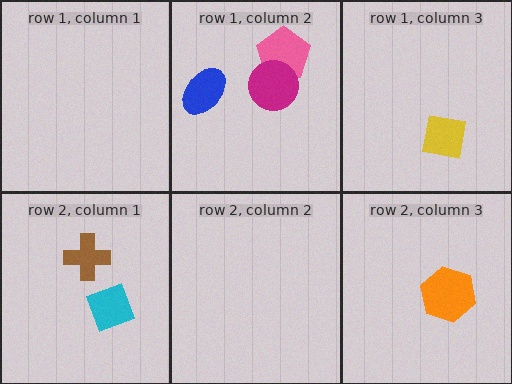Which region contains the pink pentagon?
The row 1, column 2 region.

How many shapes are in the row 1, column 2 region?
3.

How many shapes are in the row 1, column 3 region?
1.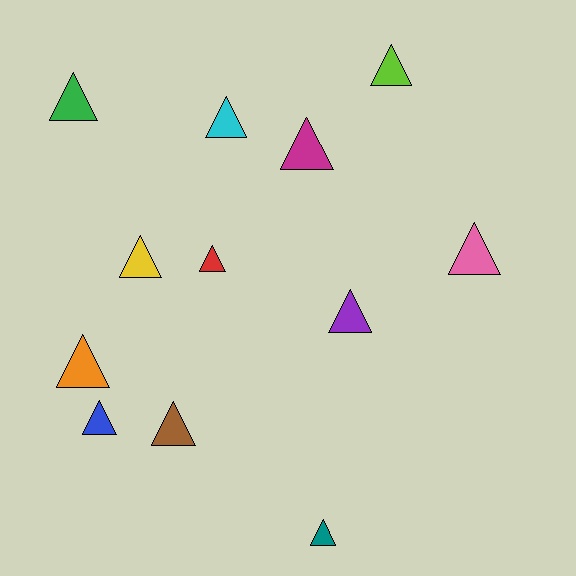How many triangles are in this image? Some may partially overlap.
There are 12 triangles.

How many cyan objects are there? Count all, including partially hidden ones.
There is 1 cyan object.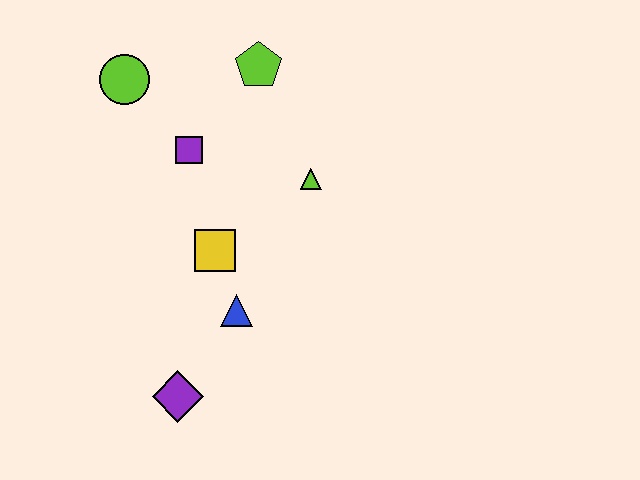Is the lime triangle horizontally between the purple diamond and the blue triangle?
No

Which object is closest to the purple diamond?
The blue triangle is closest to the purple diamond.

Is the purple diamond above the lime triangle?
No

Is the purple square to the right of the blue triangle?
No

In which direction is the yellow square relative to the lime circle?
The yellow square is below the lime circle.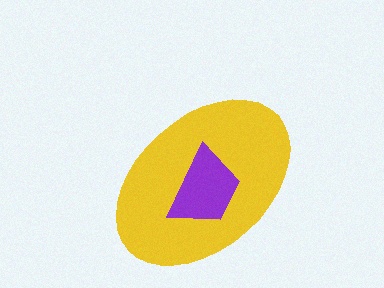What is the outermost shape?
The yellow ellipse.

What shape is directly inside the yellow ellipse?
The purple trapezoid.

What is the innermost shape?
The purple trapezoid.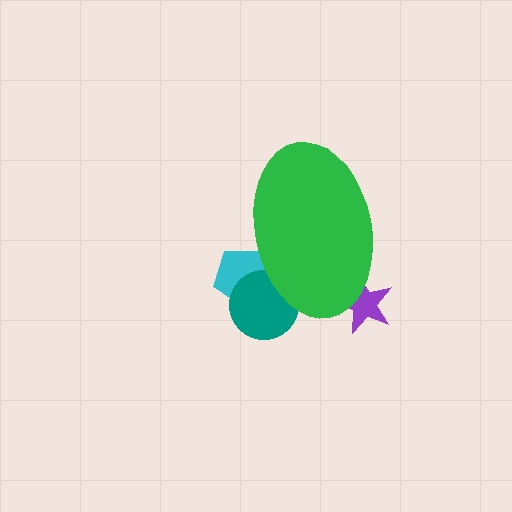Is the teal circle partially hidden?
Yes, the teal circle is partially hidden behind the green ellipse.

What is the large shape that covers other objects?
A green ellipse.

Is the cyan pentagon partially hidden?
Yes, the cyan pentagon is partially hidden behind the green ellipse.